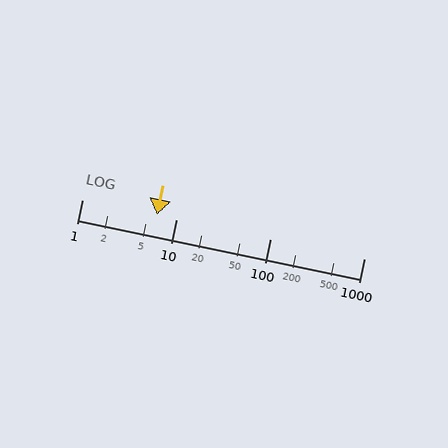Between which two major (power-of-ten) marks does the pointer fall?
The pointer is between 1 and 10.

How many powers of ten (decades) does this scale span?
The scale spans 3 decades, from 1 to 1000.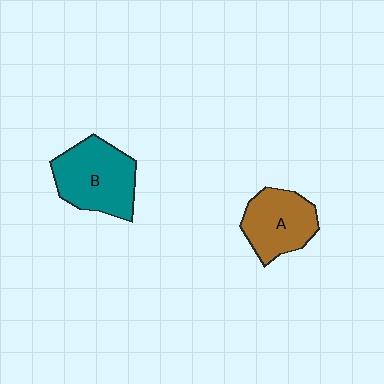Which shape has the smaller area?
Shape A (brown).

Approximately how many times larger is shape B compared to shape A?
Approximately 1.2 times.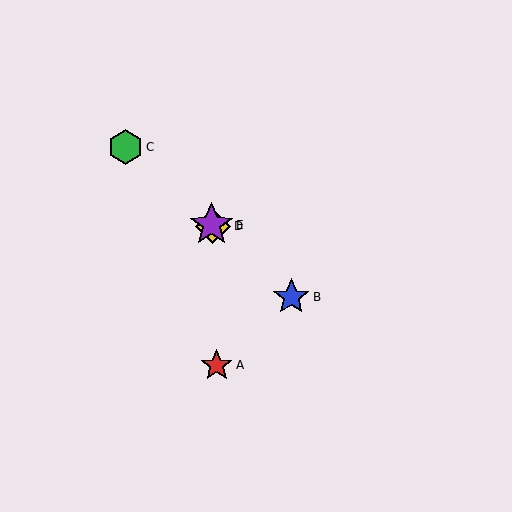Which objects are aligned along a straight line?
Objects B, C, D, E are aligned along a straight line.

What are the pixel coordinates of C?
Object C is at (126, 147).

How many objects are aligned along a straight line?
4 objects (B, C, D, E) are aligned along a straight line.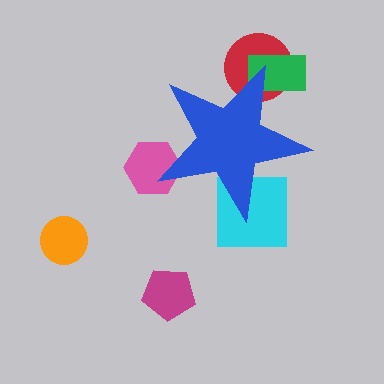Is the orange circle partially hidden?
No, the orange circle is fully visible.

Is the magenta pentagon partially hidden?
No, the magenta pentagon is fully visible.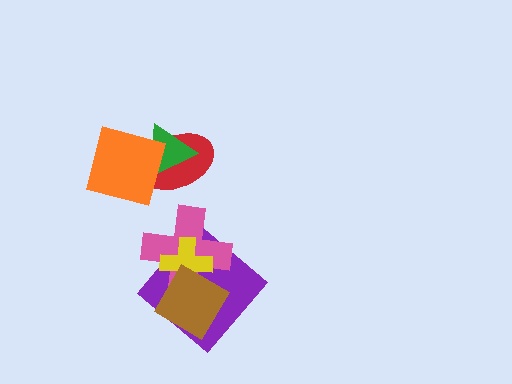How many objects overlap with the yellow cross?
3 objects overlap with the yellow cross.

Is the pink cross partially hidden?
Yes, it is partially covered by another shape.